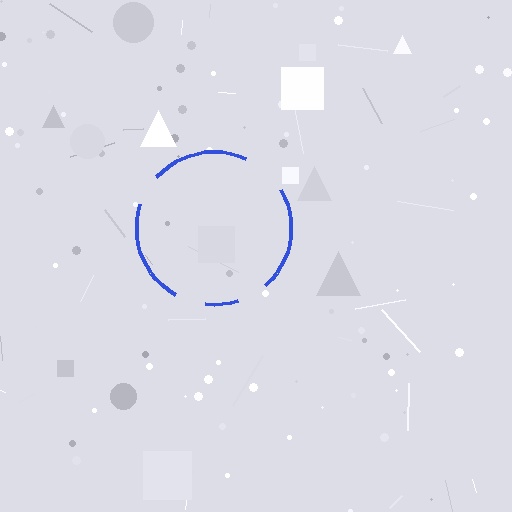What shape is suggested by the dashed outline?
The dashed outline suggests a circle.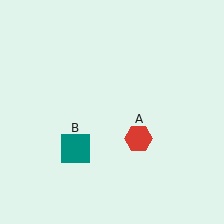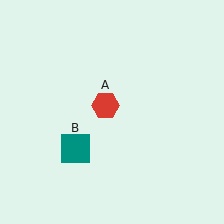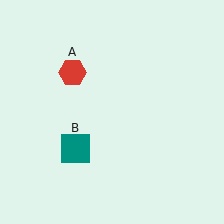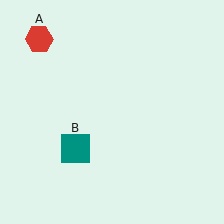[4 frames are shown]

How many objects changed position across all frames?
1 object changed position: red hexagon (object A).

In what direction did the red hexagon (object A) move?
The red hexagon (object A) moved up and to the left.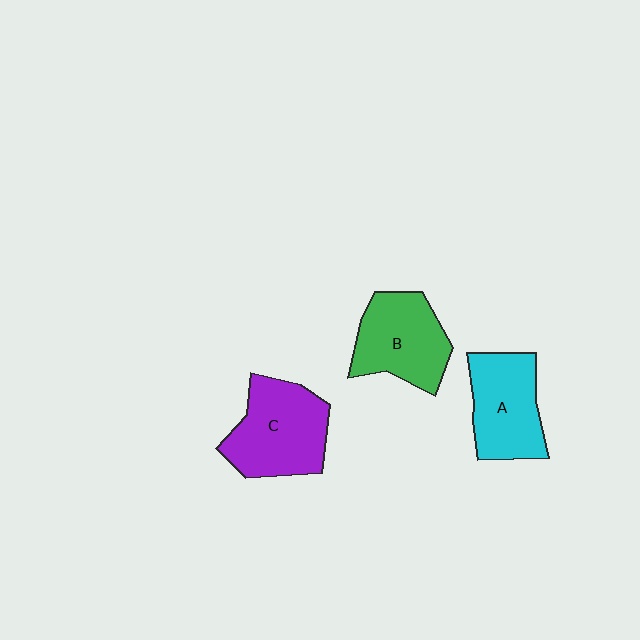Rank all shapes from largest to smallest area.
From largest to smallest: C (purple), B (green), A (cyan).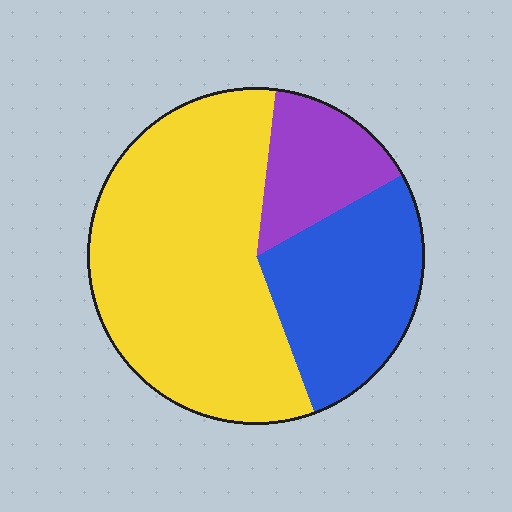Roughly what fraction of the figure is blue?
Blue takes up about one quarter (1/4) of the figure.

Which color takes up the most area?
Yellow, at roughly 60%.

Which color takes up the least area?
Purple, at roughly 15%.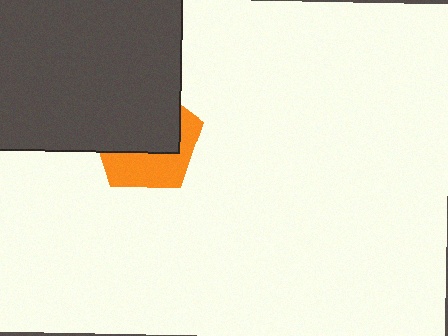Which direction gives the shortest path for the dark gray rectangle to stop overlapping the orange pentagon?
Moving up gives the shortest separation.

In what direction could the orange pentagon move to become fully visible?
The orange pentagon could move down. That would shift it out from behind the dark gray rectangle entirely.